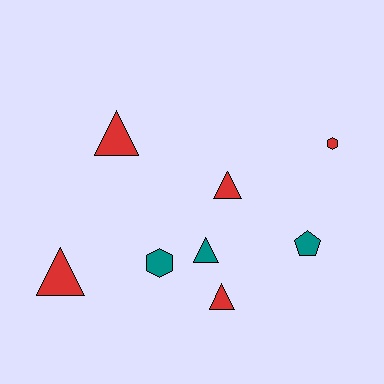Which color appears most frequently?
Red, with 5 objects.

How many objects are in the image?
There are 8 objects.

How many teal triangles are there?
There is 1 teal triangle.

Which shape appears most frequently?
Triangle, with 5 objects.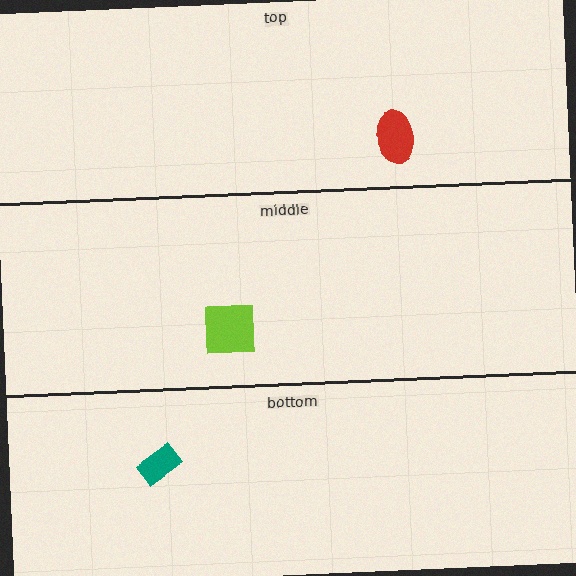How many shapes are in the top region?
1.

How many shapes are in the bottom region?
1.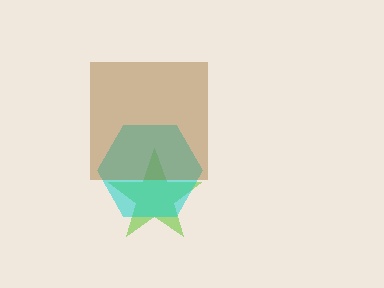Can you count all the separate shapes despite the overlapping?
Yes, there are 3 separate shapes.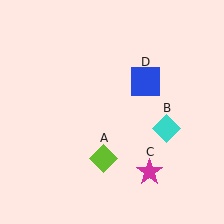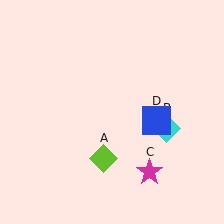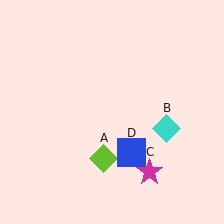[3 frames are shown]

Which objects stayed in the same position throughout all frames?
Lime diamond (object A) and cyan diamond (object B) and magenta star (object C) remained stationary.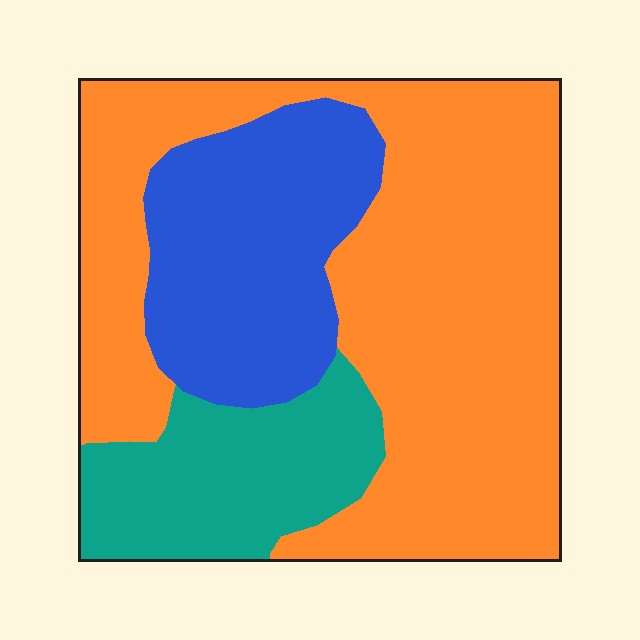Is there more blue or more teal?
Blue.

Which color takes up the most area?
Orange, at roughly 60%.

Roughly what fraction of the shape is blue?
Blue takes up less than a quarter of the shape.